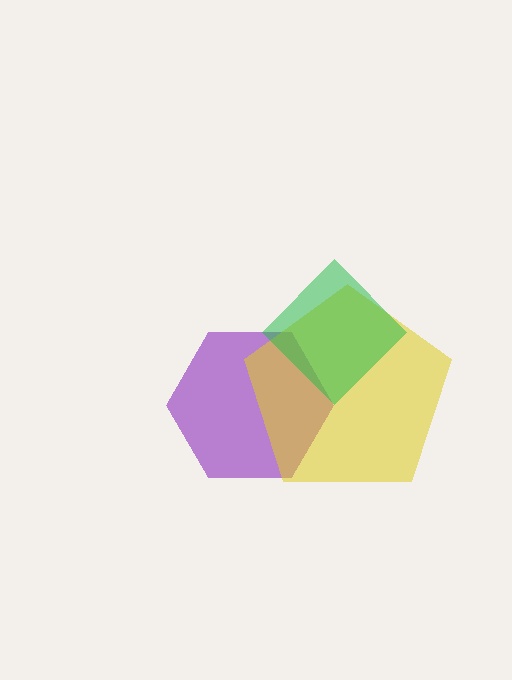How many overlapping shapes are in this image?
There are 3 overlapping shapes in the image.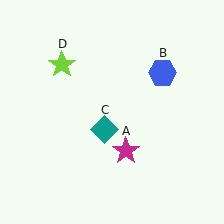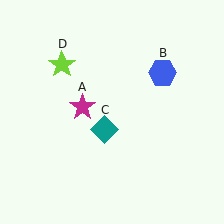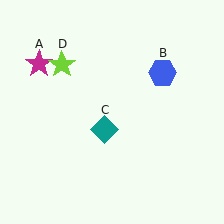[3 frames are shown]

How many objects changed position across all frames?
1 object changed position: magenta star (object A).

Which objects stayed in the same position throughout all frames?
Blue hexagon (object B) and teal diamond (object C) and lime star (object D) remained stationary.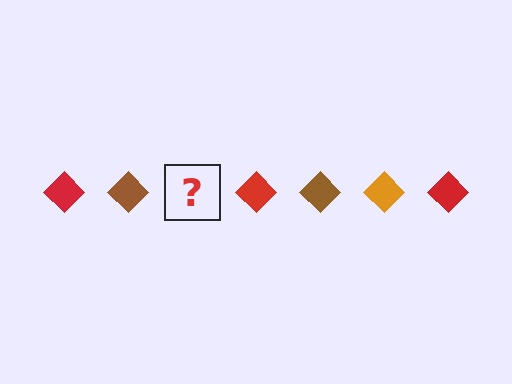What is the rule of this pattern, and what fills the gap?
The rule is that the pattern cycles through red, brown, orange diamonds. The gap should be filled with an orange diamond.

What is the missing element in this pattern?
The missing element is an orange diamond.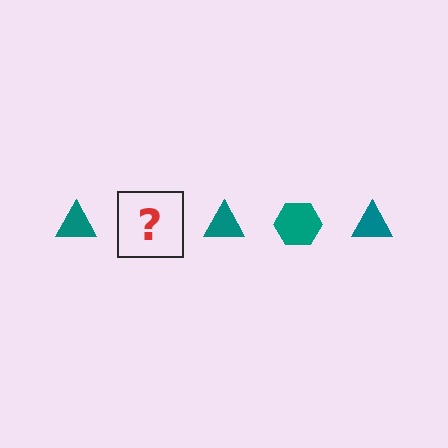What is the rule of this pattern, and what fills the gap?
The rule is that the pattern cycles through triangle, hexagon shapes in teal. The gap should be filled with a teal hexagon.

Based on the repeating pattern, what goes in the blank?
The blank should be a teal hexagon.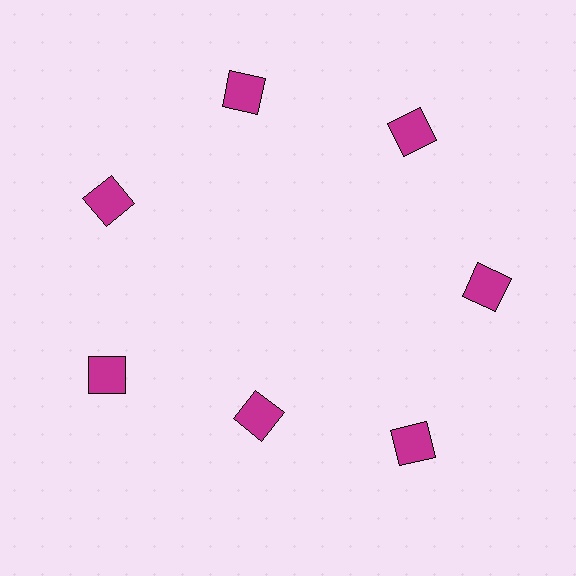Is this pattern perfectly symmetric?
No. The 7 magenta squares are arranged in a ring, but one element near the 6 o'clock position is pulled inward toward the center, breaking the 7-fold rotational symmetry.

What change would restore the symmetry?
The symmetry would be restored by moving it outward, back onto the ring so that all 7 squares sit at equal angles and equal distance from the center.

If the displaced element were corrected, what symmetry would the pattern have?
It would have 7-fold rotational symmetry — the pattern would map onto itself every 51 degrees.